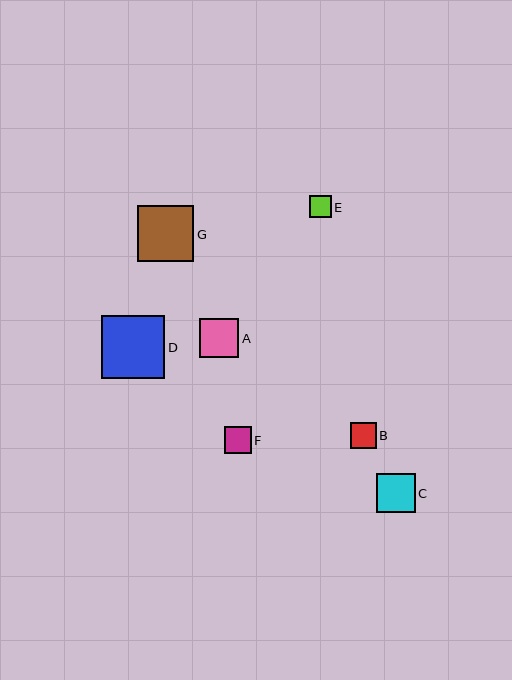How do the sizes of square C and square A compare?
Square C and square A are approximately the same size.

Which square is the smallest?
Square E is the smallest with a size of approximately 22 pixels.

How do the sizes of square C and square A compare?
Square C and square A are approximately the same size.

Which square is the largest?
Square D is the largest with a size of approximately 63 pixels.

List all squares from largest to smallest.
From largest to smallest: D, G, C, A, F, B, E.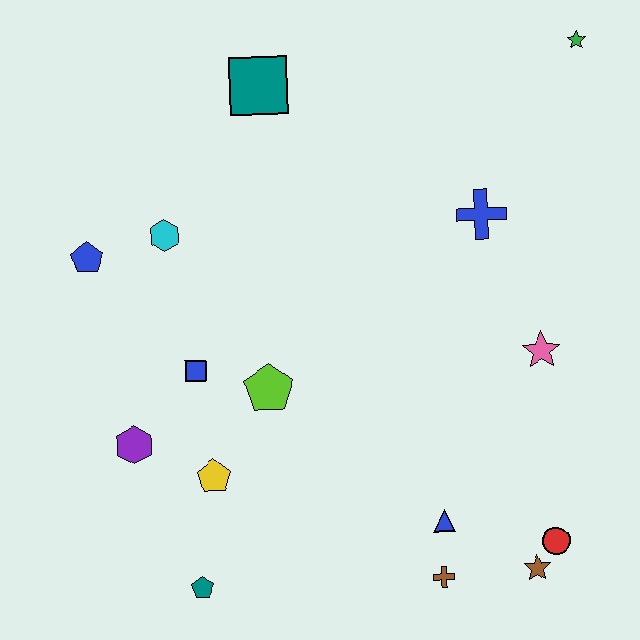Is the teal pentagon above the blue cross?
No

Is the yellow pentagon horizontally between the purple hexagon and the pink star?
Yes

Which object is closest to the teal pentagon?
The yellow pentagon is closest to the teal pentagon.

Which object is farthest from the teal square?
The brown star is farthest from the teal square.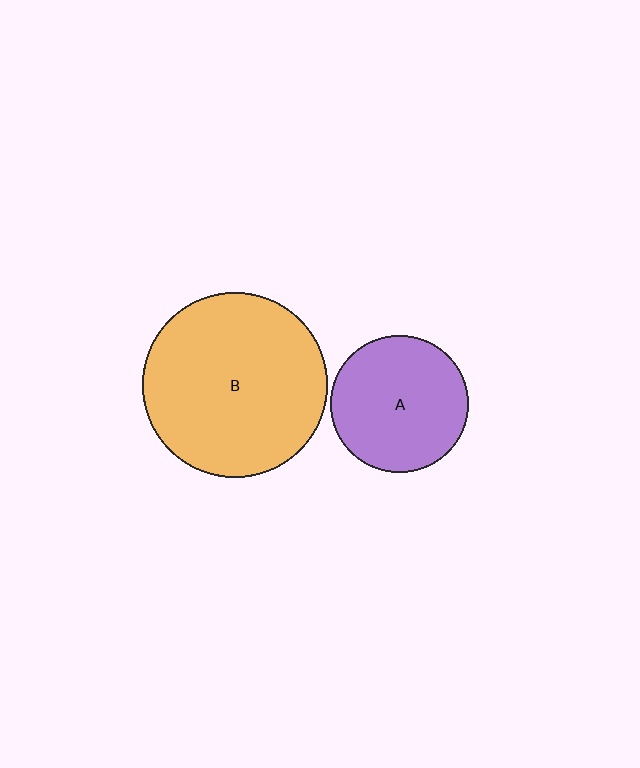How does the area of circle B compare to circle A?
Approximately 1.8 times.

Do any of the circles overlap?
No, none of the circles overlap.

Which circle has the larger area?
Circle B (orange).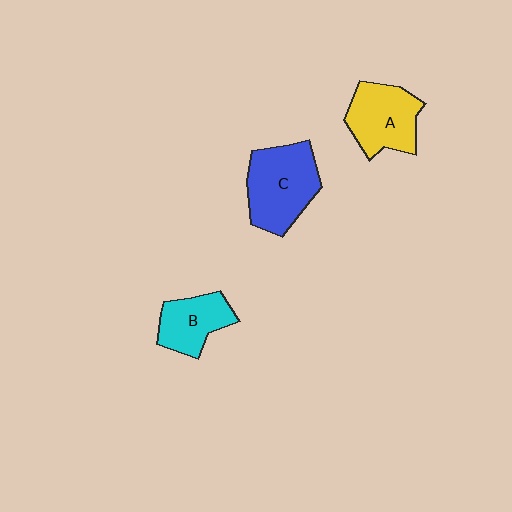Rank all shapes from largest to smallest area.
From largest to smallest: C (blue), A (yellow), B (cyan).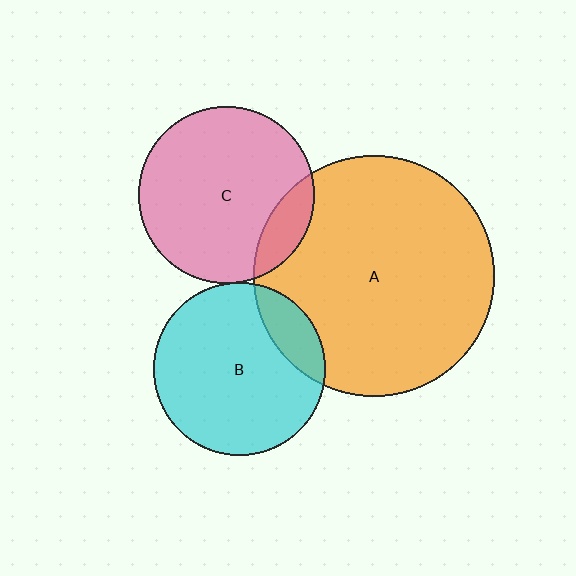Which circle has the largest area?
Circle A (orange).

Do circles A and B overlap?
Yes.